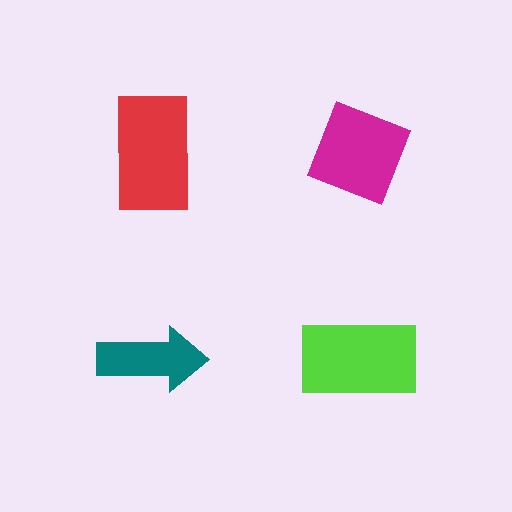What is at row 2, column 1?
A teal arrow.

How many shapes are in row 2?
2 shapes.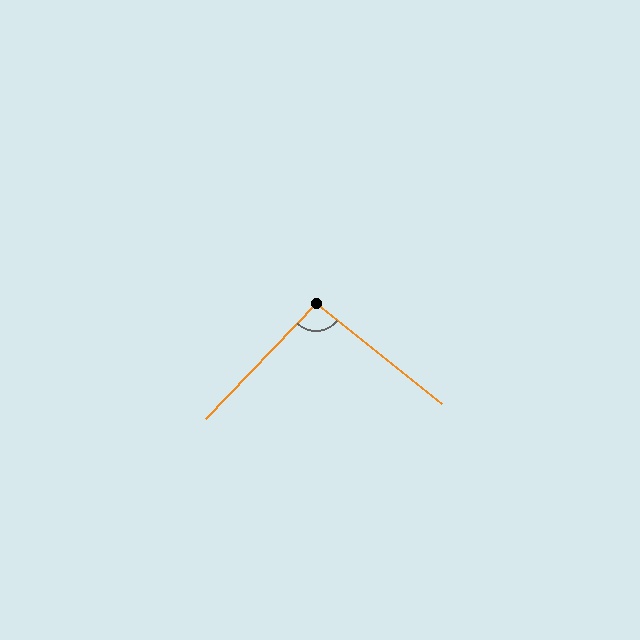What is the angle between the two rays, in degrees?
Approximately 95 degrees.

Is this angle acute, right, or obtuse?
It is obtuse.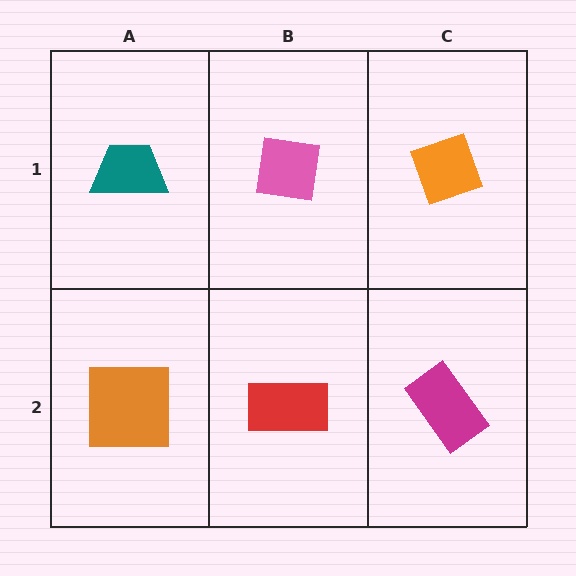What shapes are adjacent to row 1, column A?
An orange square (row 2, column A), a pink square (row 1, column B).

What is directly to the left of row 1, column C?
A pink square.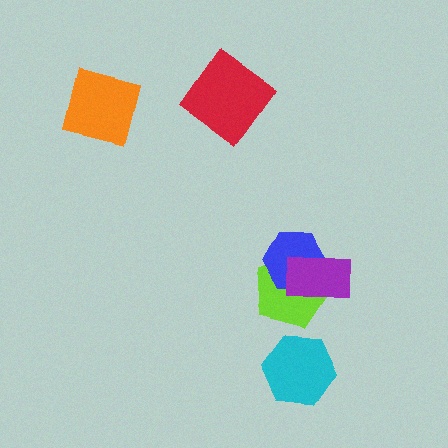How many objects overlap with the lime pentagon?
2 objects overlap with the lime pentagon.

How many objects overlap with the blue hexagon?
2 objects overlap with the blue hexagon.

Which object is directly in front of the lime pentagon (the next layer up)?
The blue hexagon is directly in front of the lime pentagon.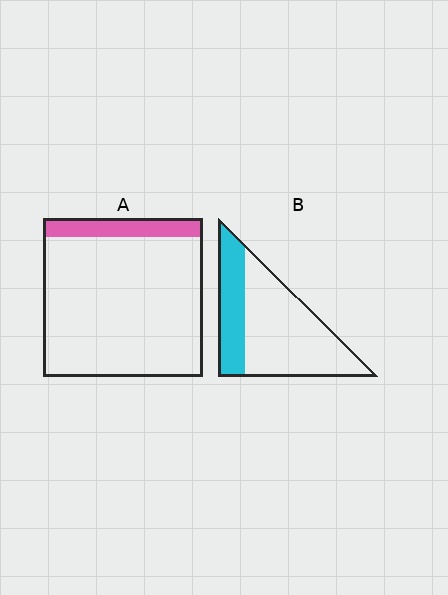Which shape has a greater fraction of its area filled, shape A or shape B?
Shape B.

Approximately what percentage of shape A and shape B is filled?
A is approximately 10% and B is approximately 30%.